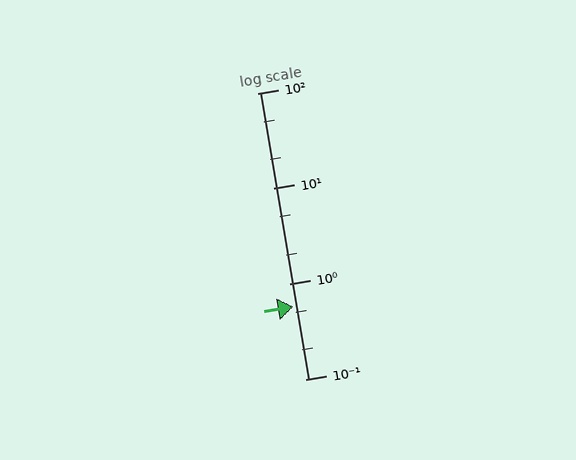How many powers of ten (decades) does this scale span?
The scale spans 3 decades, from 0.1 to 100.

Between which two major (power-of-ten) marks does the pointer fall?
The pointer is between 0.1 and 1.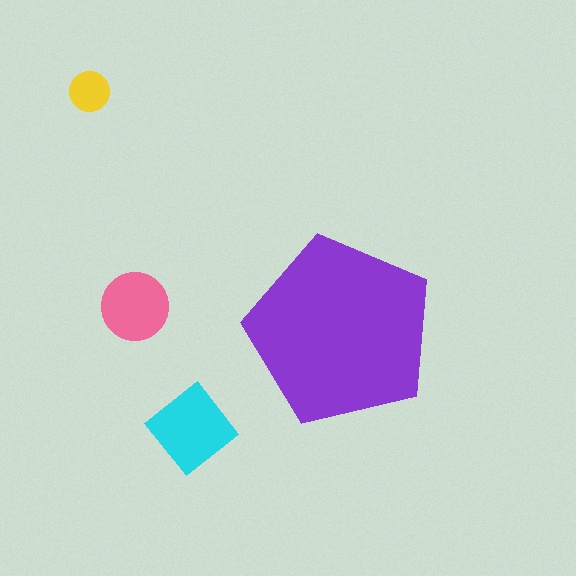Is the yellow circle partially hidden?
No, the yellow circle is fully visible.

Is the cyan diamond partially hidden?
No, the cyan diamond is fully visible.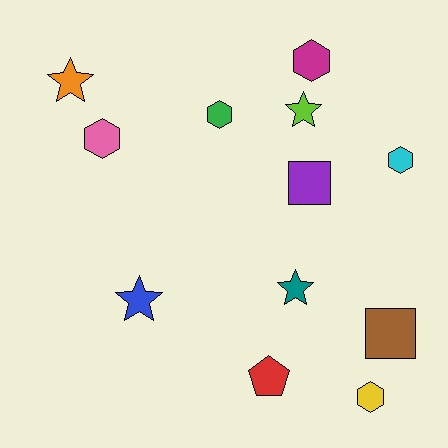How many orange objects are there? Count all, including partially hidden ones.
There is 1 orange object.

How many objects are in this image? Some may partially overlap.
There are 12 objects.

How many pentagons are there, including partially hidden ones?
There is 1 pentagon.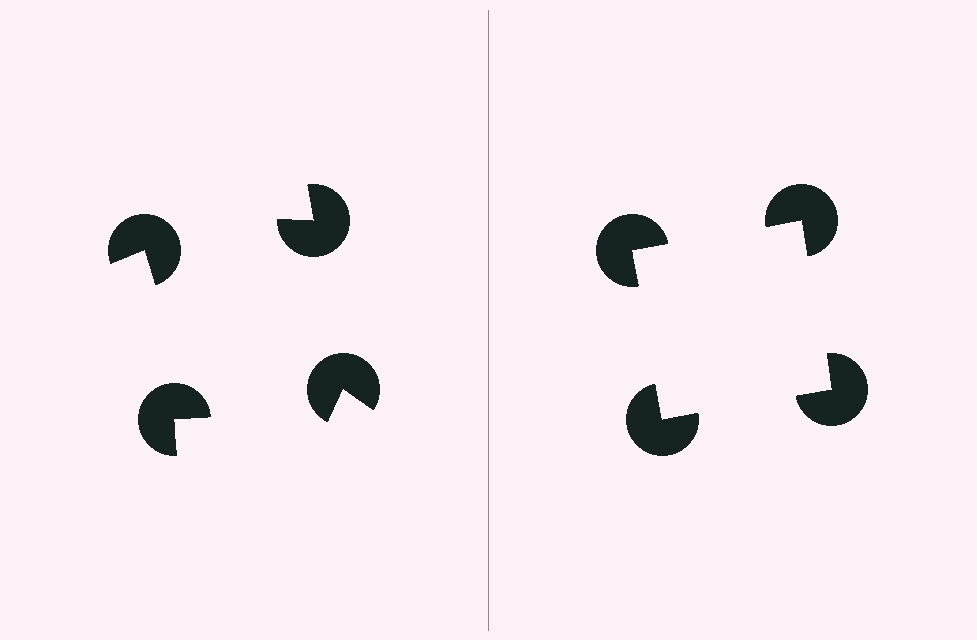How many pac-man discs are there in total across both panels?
8 — 4 on each side.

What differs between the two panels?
The pac-man discs are positioned identically on both sides; only the wedge orientations differ. On the right they align to a square; on the left they are misaligned.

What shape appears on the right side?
An illusory square.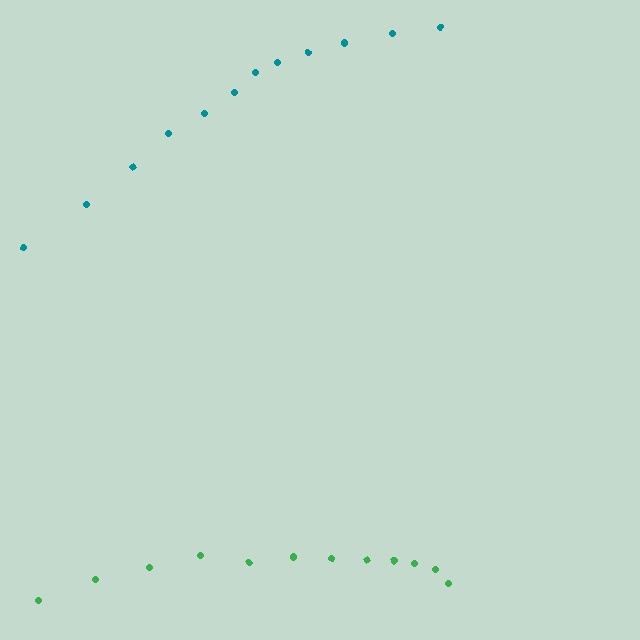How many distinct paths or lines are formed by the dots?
There are 2 distinct paths.